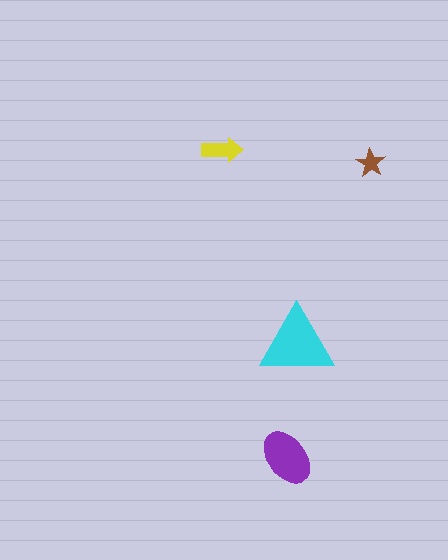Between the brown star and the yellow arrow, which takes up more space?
The yellow arrow.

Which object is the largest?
The cyan triangle.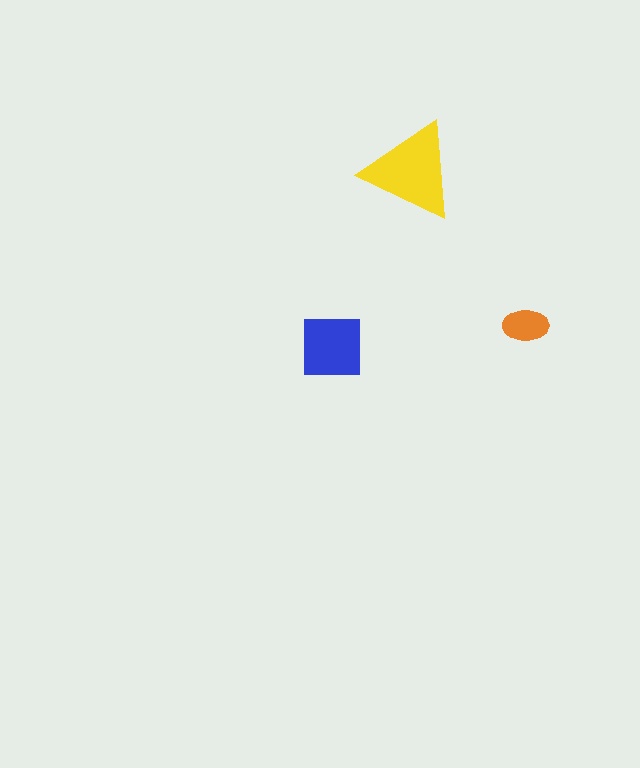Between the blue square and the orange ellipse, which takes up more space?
The blue square.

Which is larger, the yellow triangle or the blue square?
The yellow triangle.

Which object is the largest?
The yellow triangle.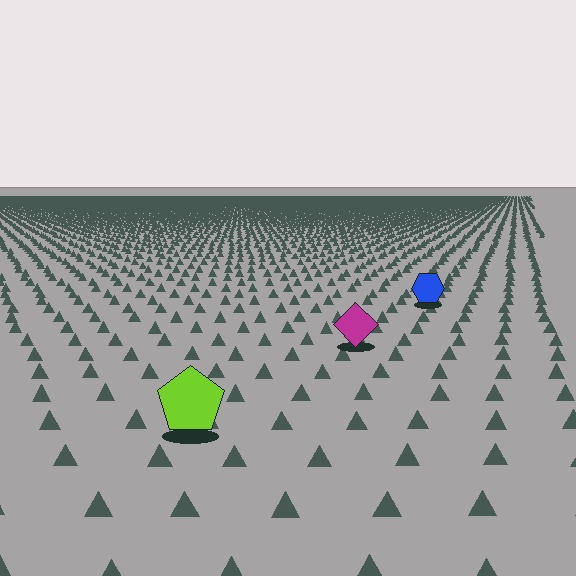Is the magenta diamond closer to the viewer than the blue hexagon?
Yes. The magenta diamond is closer — you can tell from the texture gradient: the ground texture is coarser near it.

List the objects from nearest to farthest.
From nearest to farthest: the lime pentagon, the magenta diamond, the blue hexagon.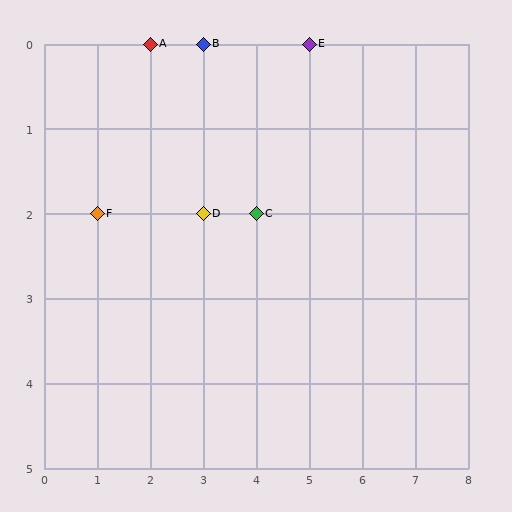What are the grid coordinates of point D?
Point D is at grid coordinates (3, 2).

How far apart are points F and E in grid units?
Points F and E are 4 columns and 2 rows apart (about 4.5 grid units diagonally).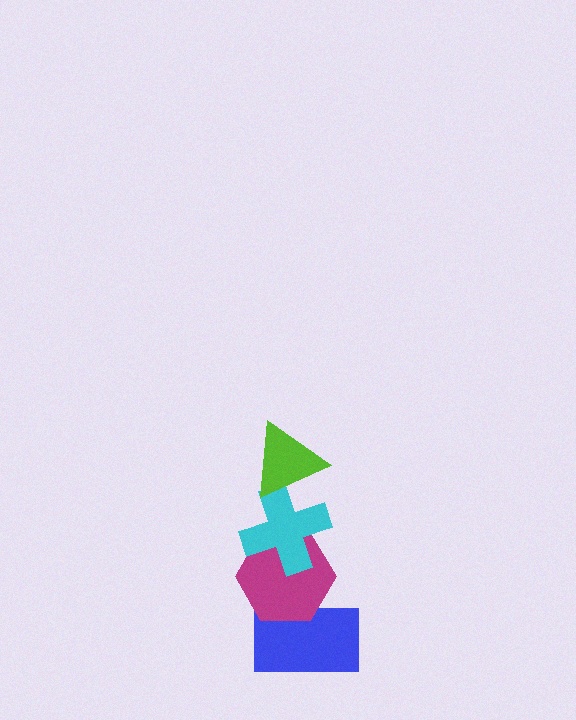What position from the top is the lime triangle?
The lime triangle is 1st from the top.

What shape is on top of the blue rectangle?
The magenta hexagon is on top of the blue rectangle.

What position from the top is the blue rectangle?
The blue rectangle is 4th from the top.